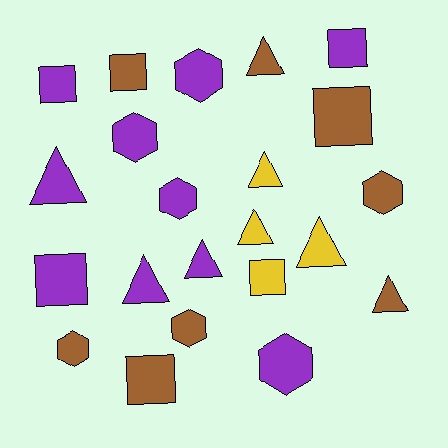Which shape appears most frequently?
Triangle, with 8 objects.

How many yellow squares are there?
There is 1 yellow square.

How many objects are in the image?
There are 22 objects.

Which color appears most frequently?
Purple, with 10 objects.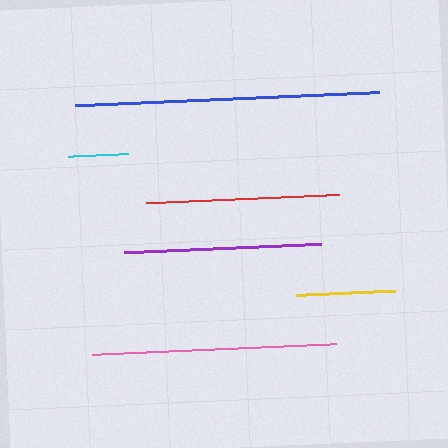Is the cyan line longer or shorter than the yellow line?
The yellow line is longer than the cyan line.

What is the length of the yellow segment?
The yellow segment is approximately 100 pixels long.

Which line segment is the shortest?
The cyan line is the shortest at approximately 60 pixels.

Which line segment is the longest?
The blue line is the longest at approximately 305 pixels.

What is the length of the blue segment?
The blue segment is approximately 305 pixels long.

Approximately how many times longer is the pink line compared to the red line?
The pink line is approximately 1.3 times the length of the red line.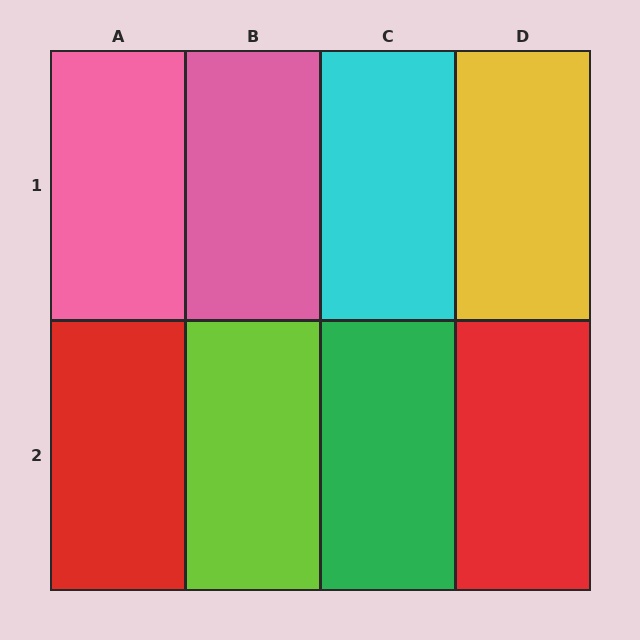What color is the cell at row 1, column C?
Cyan.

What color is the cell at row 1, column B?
Pink.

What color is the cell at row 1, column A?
Pink.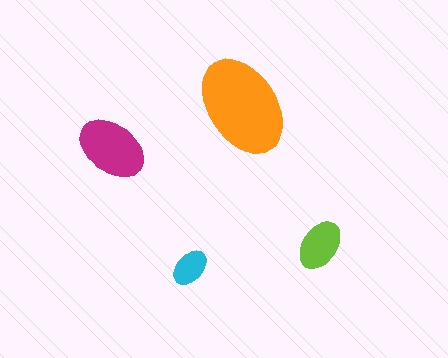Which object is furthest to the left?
The magenta ellipse is leftmost.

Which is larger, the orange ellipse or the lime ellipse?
The orange one.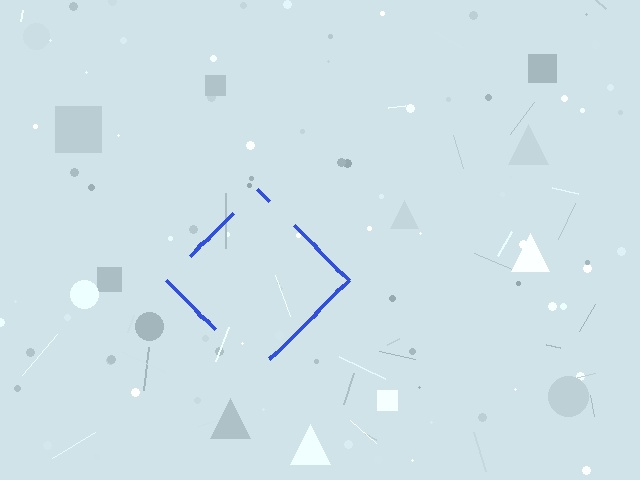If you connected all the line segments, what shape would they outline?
They would outline a diamond.